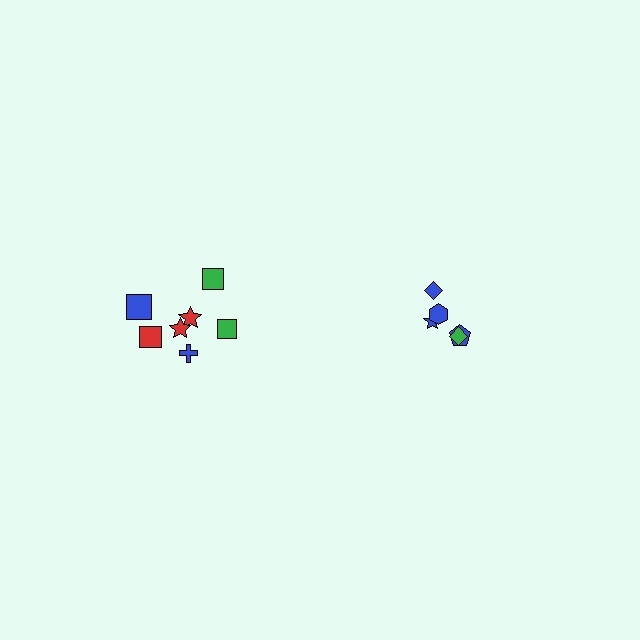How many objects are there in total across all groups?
There are 12 objects.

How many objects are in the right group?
There are 5 objects.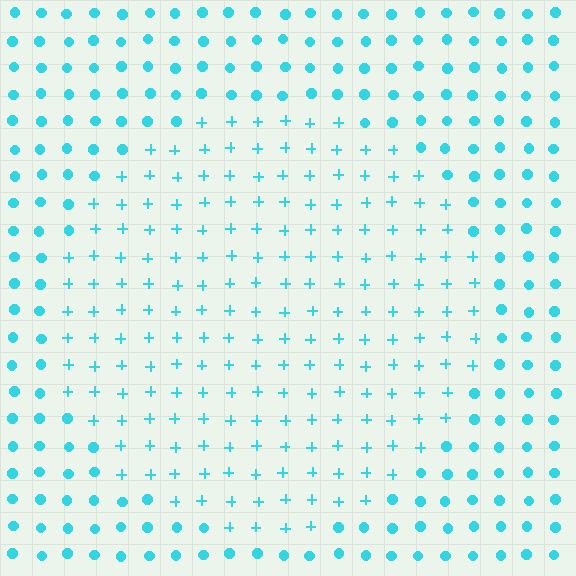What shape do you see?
I see a circle.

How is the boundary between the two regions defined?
The boundary is defined by a change in element shape: plus signs inside vs. circles outside. All elements share the same color and spacing.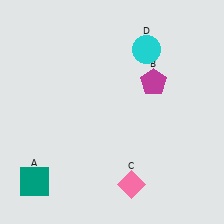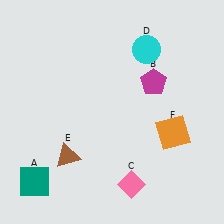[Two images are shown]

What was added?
A brown triangle (E), an orange square (F) were added in Image 2.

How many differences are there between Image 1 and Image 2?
There are 2 differences between the two images.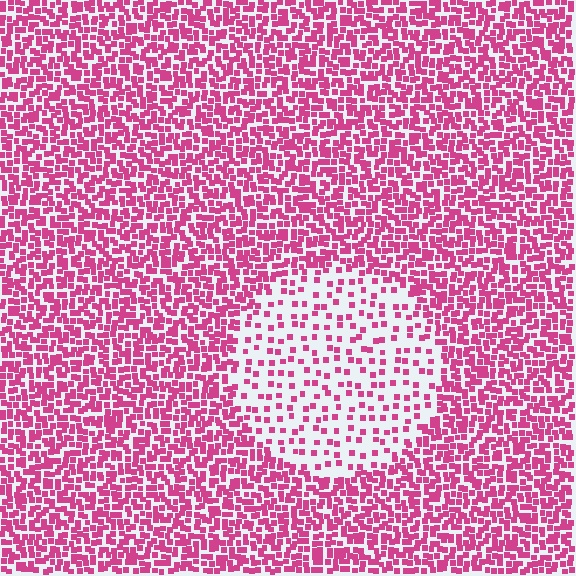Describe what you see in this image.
The image contains small magenta elements arranged at two different densities. A circle-shaped region is visible where the elements are less densely packed than the surrounding area.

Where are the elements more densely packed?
The elements are more densely packed outside the circle boundary.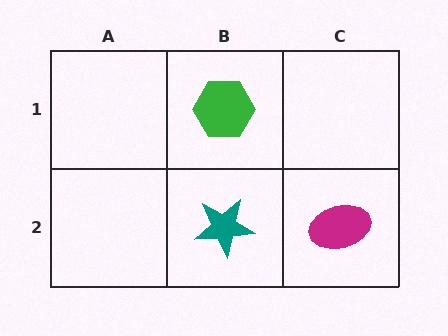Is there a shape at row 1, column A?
No, that cell is empty.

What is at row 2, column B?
A teal star.